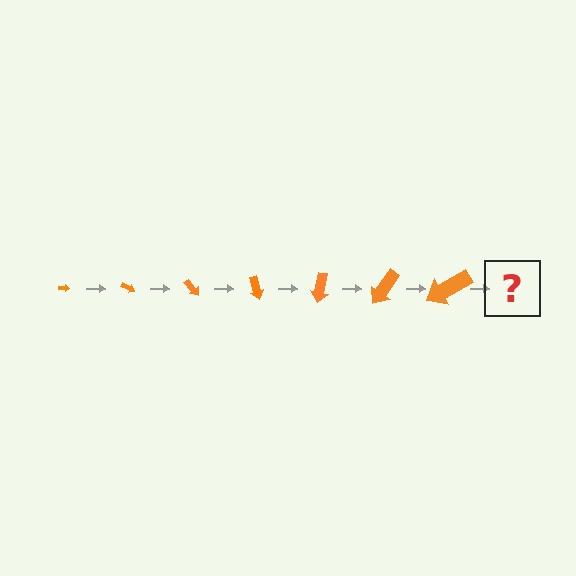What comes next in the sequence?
The next element should be an arrow, larger than the previous one and rotated 175 degrees from the start.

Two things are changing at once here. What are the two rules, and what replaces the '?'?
The two rules are that the arrow grows larger each step and it rotates 25 degrees each step. The '?' should be an arrow, larger than the previous one and rotated 175 degrees from the start.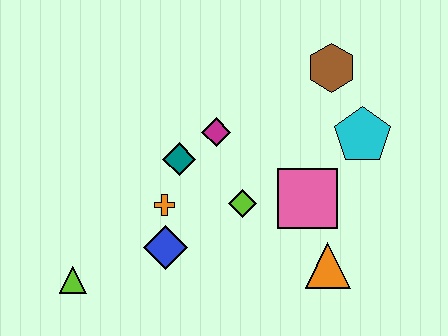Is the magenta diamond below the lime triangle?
No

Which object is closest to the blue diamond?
The orange cross is closest to the blue diamond.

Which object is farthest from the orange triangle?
The lime triangle is farthest from the orange triangle.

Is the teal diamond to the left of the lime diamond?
Yes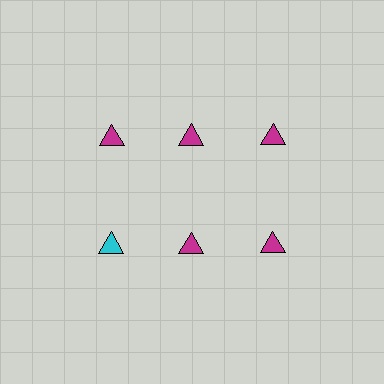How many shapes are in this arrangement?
There are 6 shapes arranged in a grid pattern.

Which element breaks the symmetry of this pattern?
The cyan triangle in the second row, leftmost column breaks the symmetry. All other shapes are magenta triangles.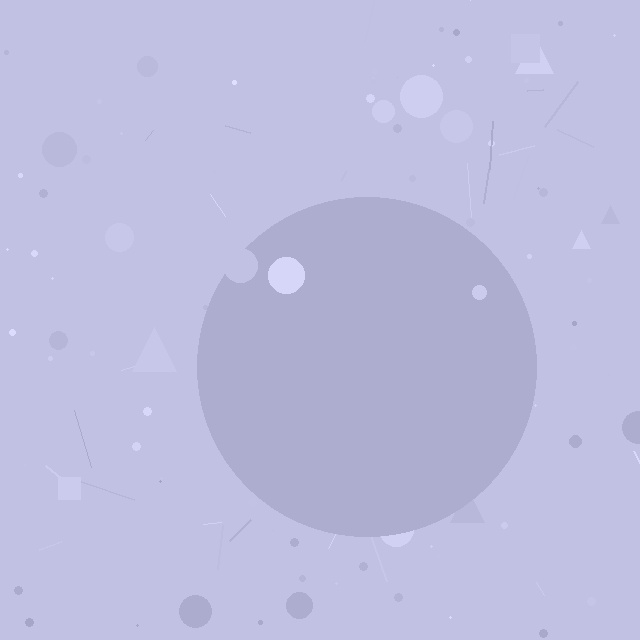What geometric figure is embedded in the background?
A circle is embedded in the background.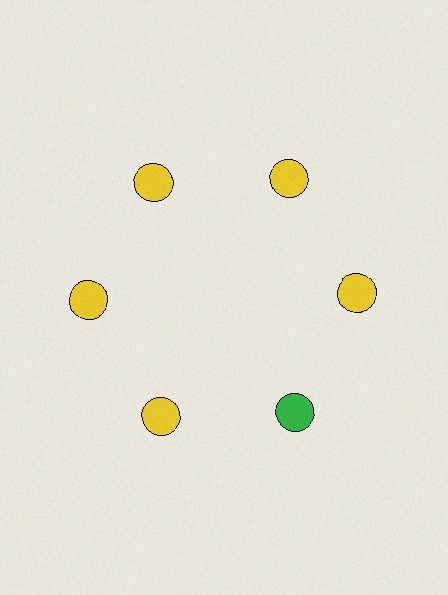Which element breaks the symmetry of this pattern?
The green circle at roughly the 5 o'clock position breaks the symmetry. All other shapes are yellow circles.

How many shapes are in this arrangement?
There are 6 shapes arranged in a ring pattern.